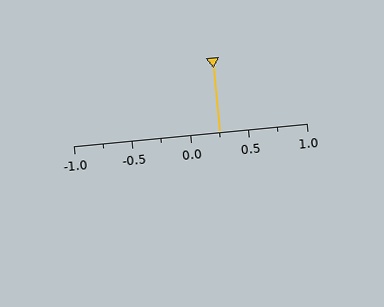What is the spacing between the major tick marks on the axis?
The major ticks are spaced 0.5 apart.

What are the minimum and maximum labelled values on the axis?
The axis runs from -1.0 to 1.0.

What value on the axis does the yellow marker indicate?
The marker indicates approximately 0.25.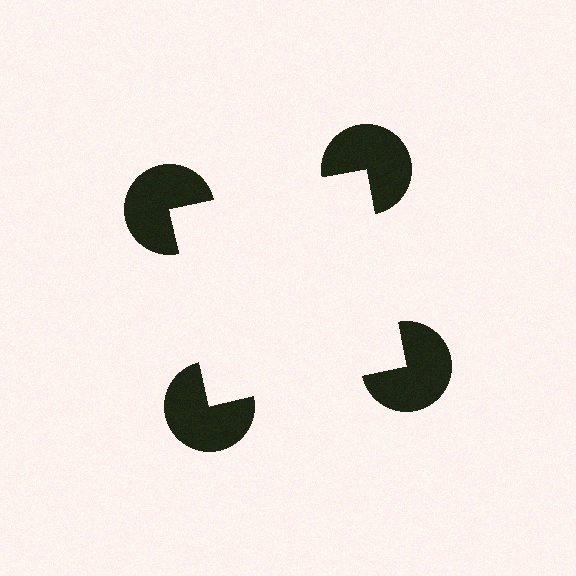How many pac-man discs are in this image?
There are 4 — one at each vertex of the illusory square.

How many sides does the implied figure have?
4 sides.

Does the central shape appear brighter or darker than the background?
It typically appears slightly brighter than the background, even though no actual brightness change is drawn.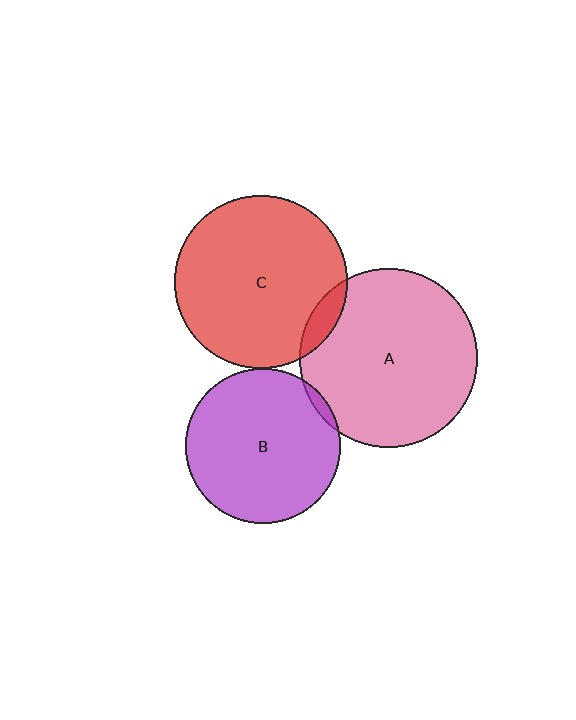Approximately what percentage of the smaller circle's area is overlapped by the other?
Approximately 5%.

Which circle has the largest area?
Circle A (pink).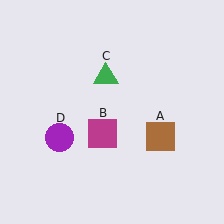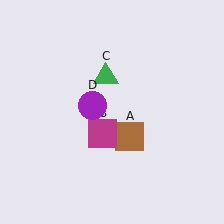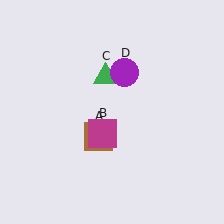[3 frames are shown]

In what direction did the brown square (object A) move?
The brown square (object A) moved left.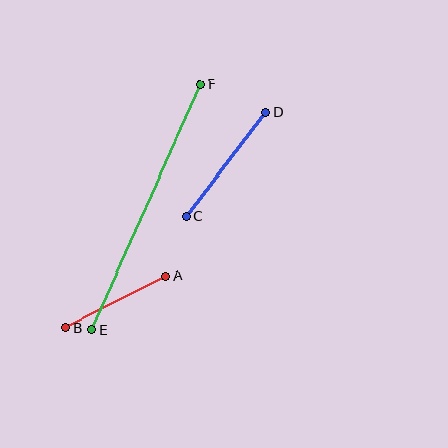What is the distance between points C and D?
The distance is approximately 131 pixels.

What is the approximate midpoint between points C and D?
The midpoint is at approximately (226, 164) pixels.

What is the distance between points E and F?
The distance is approximately 268 pixels.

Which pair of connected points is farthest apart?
Points E and F are farthest apart.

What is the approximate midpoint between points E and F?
The midpoint is at approximately (146, 207) pixels.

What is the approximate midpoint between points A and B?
The midpoint is at approximately (116, 302) pixels.